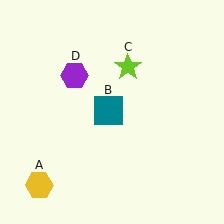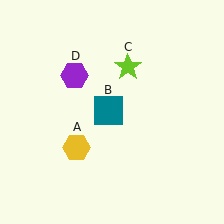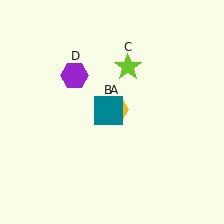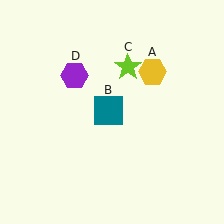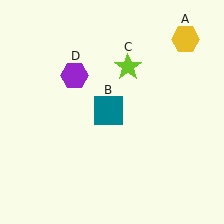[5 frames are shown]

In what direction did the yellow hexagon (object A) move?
The yellow hexagon (object A) moved up and to the right.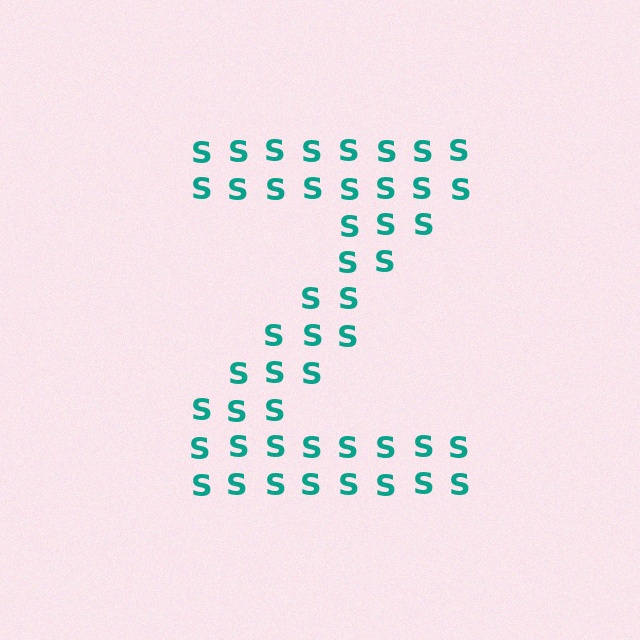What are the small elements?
The small elements are letter S's.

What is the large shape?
The large shape is the letter Z.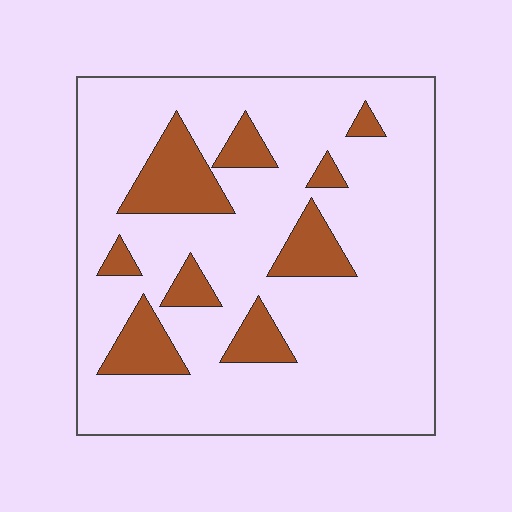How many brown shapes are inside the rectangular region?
9.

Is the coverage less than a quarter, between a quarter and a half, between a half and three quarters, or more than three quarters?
Less than a quarter.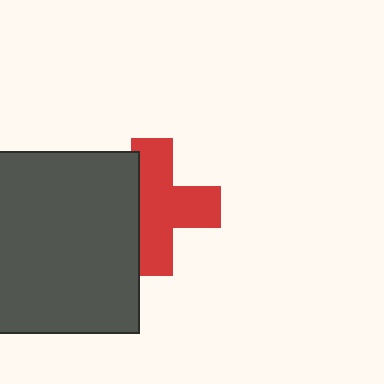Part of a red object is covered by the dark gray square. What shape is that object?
It is a cross.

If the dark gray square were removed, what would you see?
You would see the complete red cross.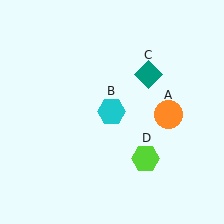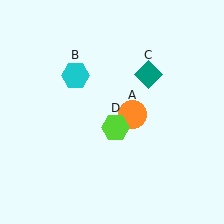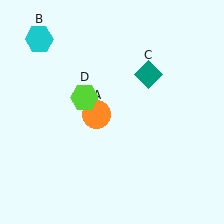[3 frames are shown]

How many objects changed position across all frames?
3 objects changed position: orange circle (object A), cyan hexagon (object B), lime hexagon (object D).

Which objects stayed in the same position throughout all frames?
Teal diamond (object C) remained stationary.